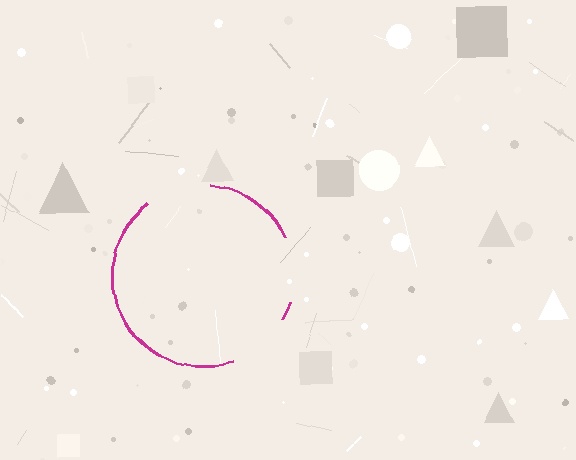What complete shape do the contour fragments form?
The contour fragments form a circle.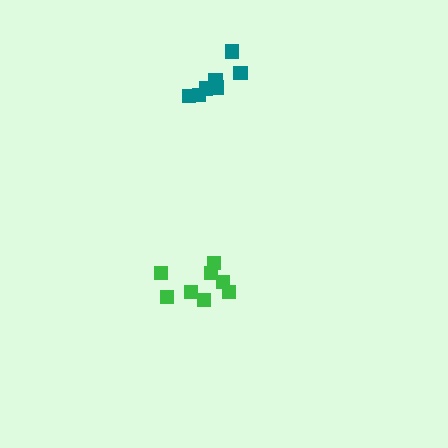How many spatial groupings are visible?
There are 2 spatial groupings.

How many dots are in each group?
Group 1: 8 dots, Group 2: 8 dots (16 total).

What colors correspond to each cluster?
The clusters are colored: green, teal.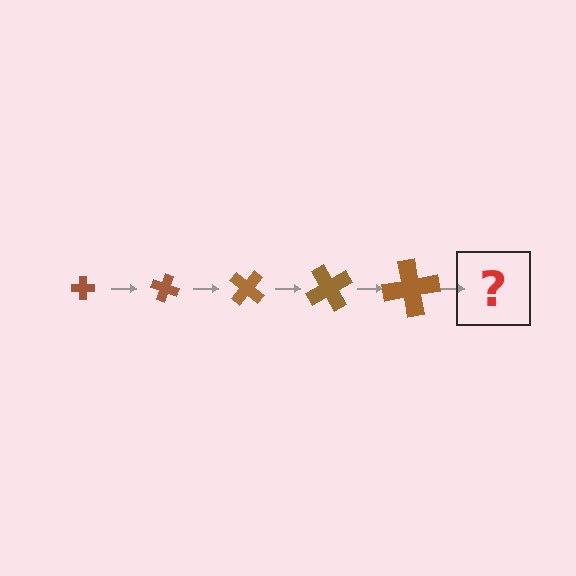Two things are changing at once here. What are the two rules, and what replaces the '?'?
The two rules are that the cross grows larger each step and it rotates 20 degrees each step. The '?' should be a cross, larger than the previous one and rotated 100 degrees from the start.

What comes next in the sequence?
The next element should be a cross, larger than the previous one and rotated 100 degrees from the start.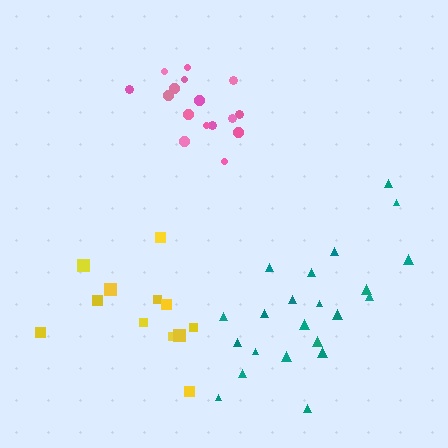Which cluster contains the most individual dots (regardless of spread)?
Teal (22).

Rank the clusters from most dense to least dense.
pink, teal, yellow.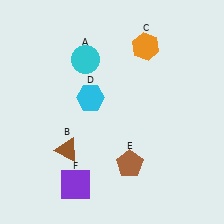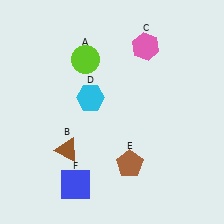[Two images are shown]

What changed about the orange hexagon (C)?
In Image 1, C is orange. In Image 2, it changed to pink.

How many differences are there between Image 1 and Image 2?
There are 3 differences between the two images.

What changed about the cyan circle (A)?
In Image 1, A is cyan. In Image 2, it changed to lime.